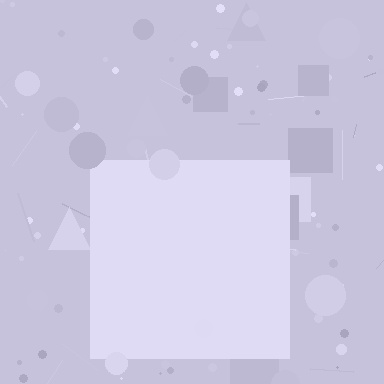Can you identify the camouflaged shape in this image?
The camouflaged shape is a square.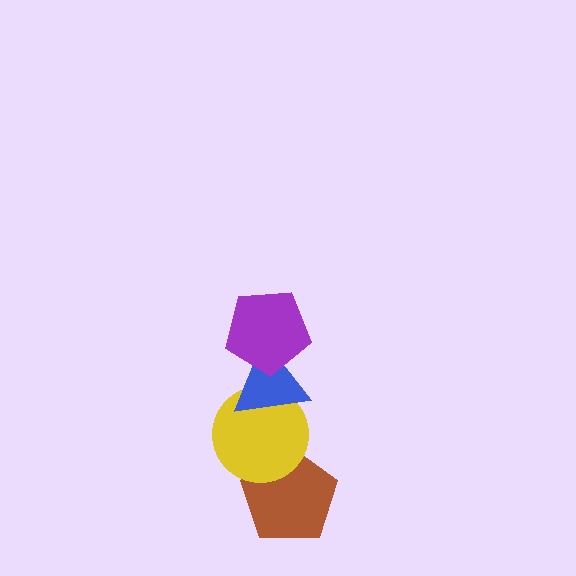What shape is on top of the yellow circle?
The blue triangle is on top of the yellow circle.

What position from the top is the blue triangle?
The blue triangle is 2nd from the top.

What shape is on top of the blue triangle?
The purple pentagon is on top of the blue triangle.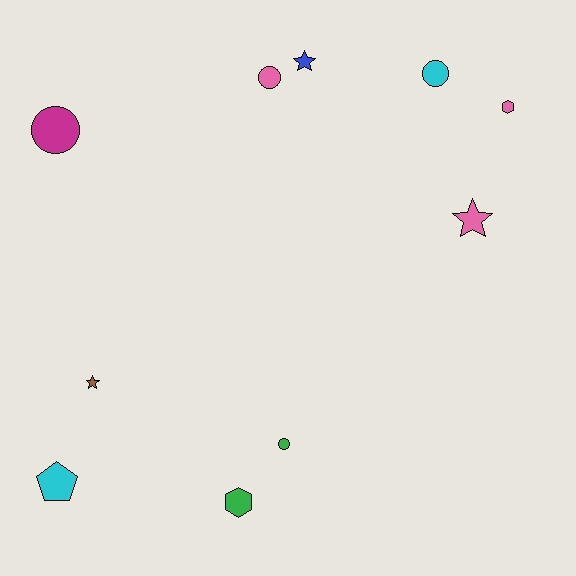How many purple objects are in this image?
There are no purple objects.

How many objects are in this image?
There are 10 objects.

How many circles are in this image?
There are 4 circles.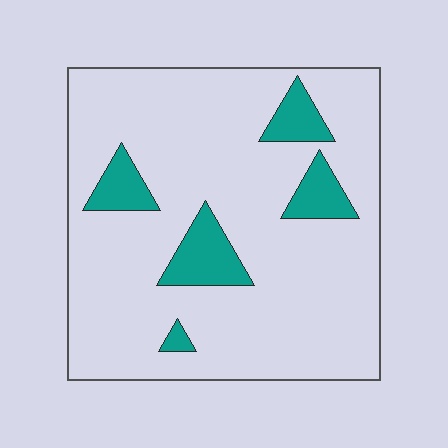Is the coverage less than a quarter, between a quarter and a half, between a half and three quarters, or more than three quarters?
Less than a quarter.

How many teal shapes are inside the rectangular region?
5.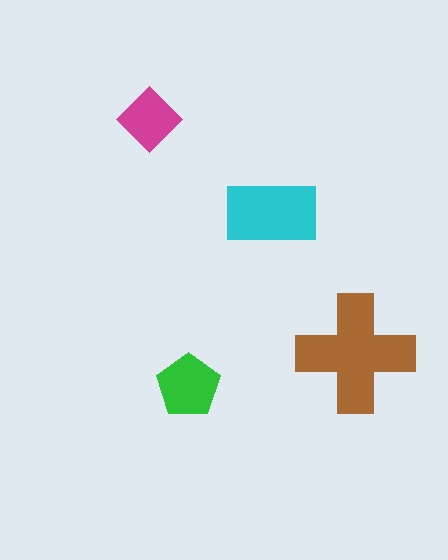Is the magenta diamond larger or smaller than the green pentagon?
Smaller.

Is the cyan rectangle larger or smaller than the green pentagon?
Larger.